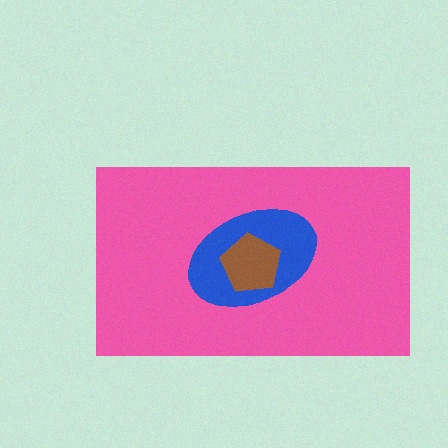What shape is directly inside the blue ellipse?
The brown pentagon.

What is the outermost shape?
The pink rectangle.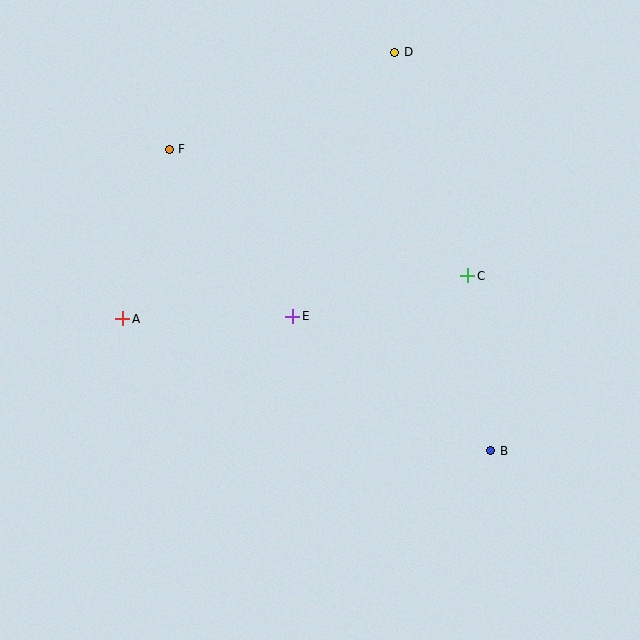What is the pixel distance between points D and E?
The distance between D and E is 283 pixels.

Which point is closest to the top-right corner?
Point D is closest to the top-right corner.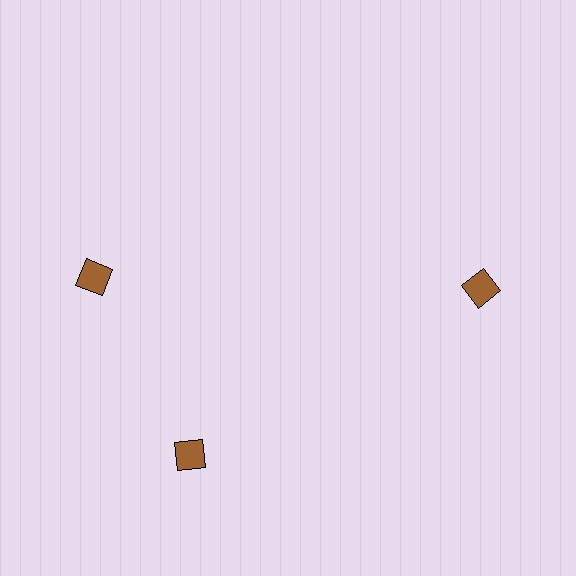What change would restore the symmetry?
The symmetry would be restored by rotating it back into even spacing with its neighbors so that all 3 diamonds sit at equal angles and equal distance from the center.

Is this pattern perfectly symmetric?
No. The 3 brown diamonds are arranged in a ring, but one element near the 11 o'clock position is rotated out of alignment along the ring, breaking the 3-fold rotational symmetry.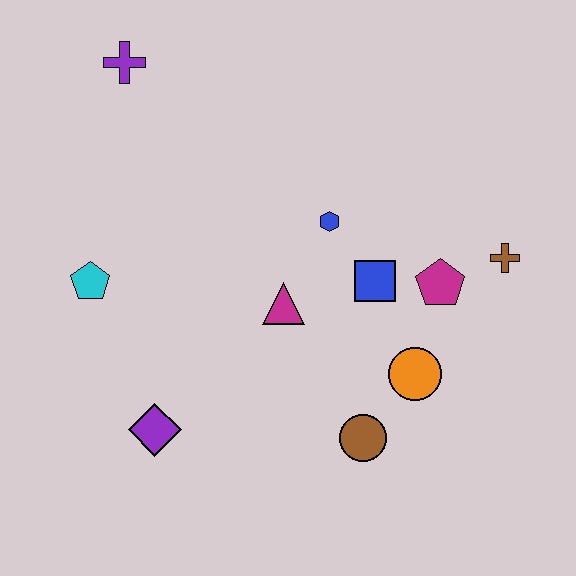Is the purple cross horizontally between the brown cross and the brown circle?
No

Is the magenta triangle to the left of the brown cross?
Yes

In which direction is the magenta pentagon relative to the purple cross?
The magenta pentagon is to the right of the purple cross.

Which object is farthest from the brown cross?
The purple cross is farthest from the brown cross.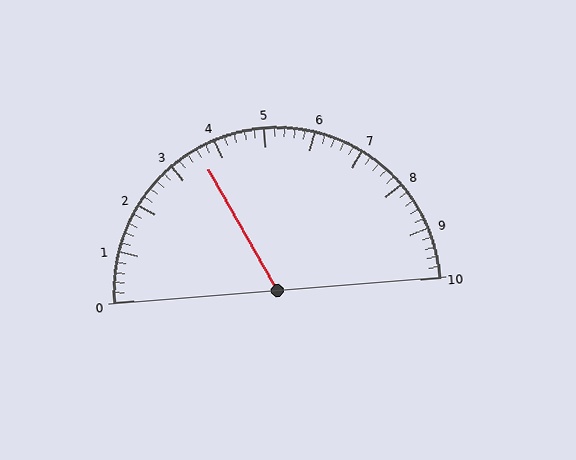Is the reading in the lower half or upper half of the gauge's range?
The reading is in the lower half of the range (0 to 10).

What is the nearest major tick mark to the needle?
The nearest major tick mark is 4.